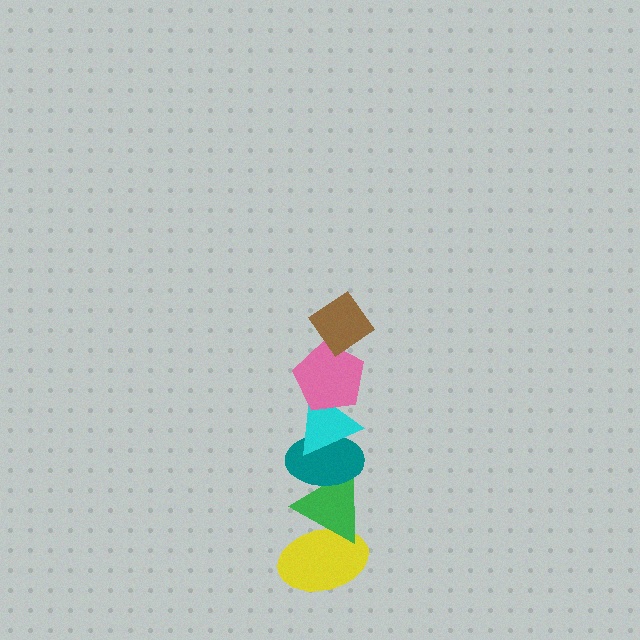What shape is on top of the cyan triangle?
The pink pentagon is on top of the cyan triangle.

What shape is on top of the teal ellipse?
The cyan triangle is on top of the teal ellipse.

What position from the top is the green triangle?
The green triangle is 5th from the top.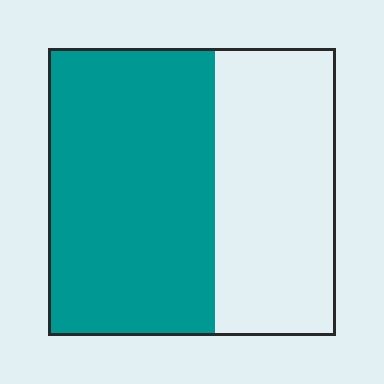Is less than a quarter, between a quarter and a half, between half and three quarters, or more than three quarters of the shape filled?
Between half and three quarters.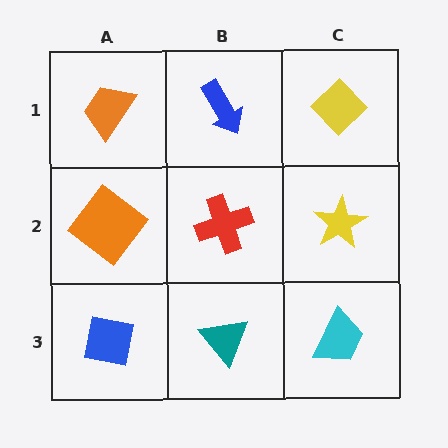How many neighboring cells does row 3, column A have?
2.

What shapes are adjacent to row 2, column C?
A yellow diamond (row 1, column C), a cyan trapezoid (row 3, column C), a red cross (row 2, column B).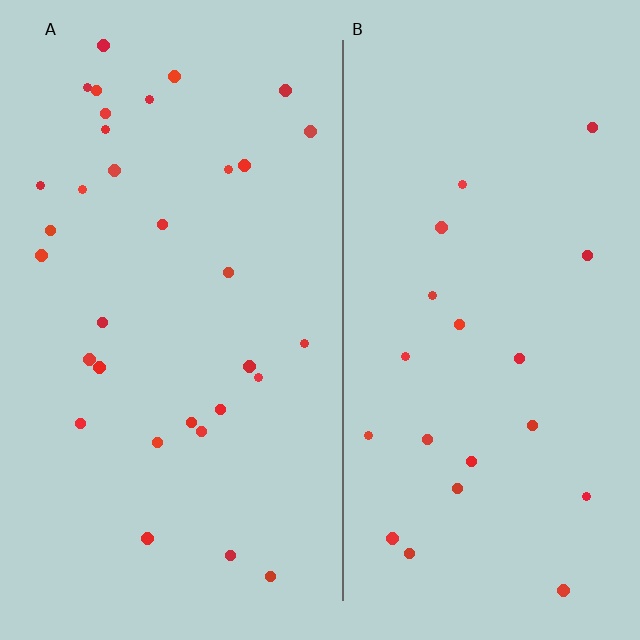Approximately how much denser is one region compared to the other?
Approximately 1.6× — region A over region B.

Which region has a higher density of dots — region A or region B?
A (the left).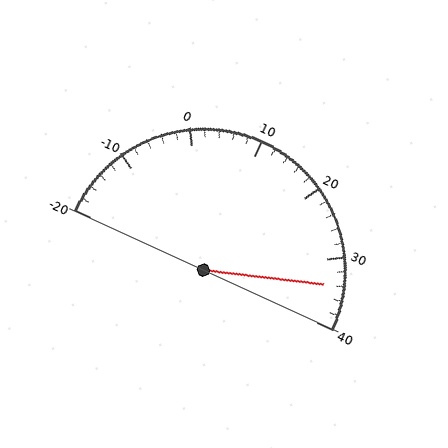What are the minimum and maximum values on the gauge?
The gauge ranges from -20 to 40.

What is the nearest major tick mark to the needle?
The nearest major tick mark is 30.